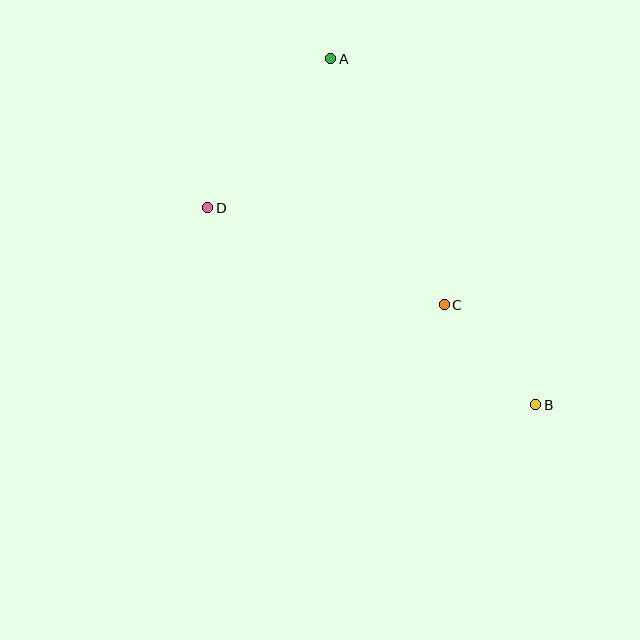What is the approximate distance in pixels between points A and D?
The distance between A and D is approximately 193 pixels.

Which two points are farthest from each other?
Points A and B are farthest from each other.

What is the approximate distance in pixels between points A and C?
The distance between A and C is approximately 271 pixels.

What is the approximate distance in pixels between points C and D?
The distance between C and D is approximately 255 pixels.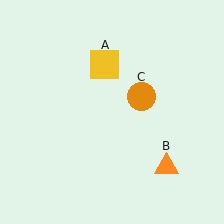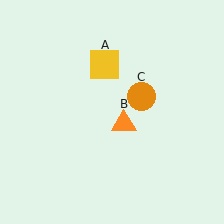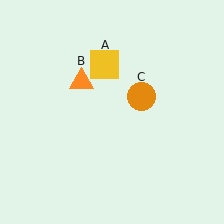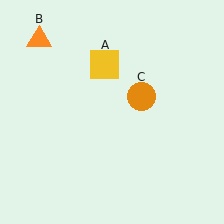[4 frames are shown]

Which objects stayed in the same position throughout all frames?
Yellow square (object A) and orange circle (object C) remained stationary.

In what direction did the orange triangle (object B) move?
The orange triangle (object B) moved up and to the left.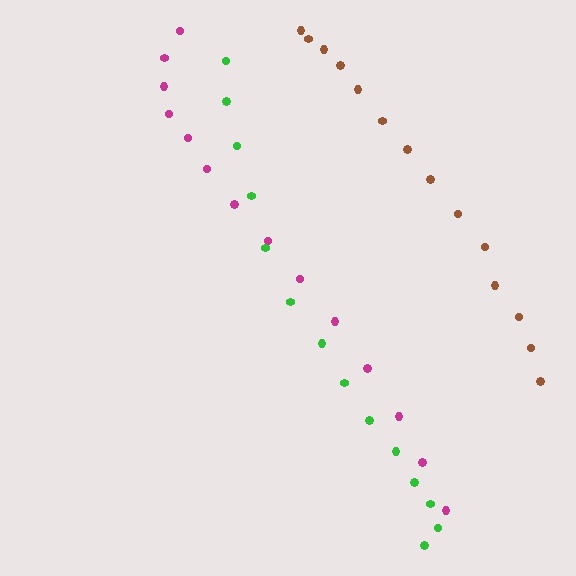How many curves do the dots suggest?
There are 3 distinct paths.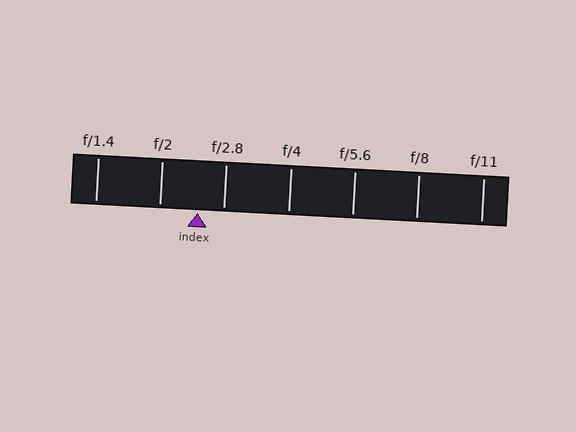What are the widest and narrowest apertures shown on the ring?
The widest aperture shown is f/1.4 and the narrowest is f/11.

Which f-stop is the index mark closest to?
The index mark is closest to f/2.8.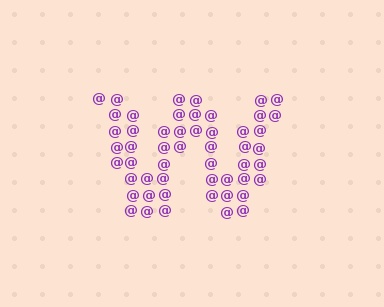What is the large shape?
The large shape is the letter W.